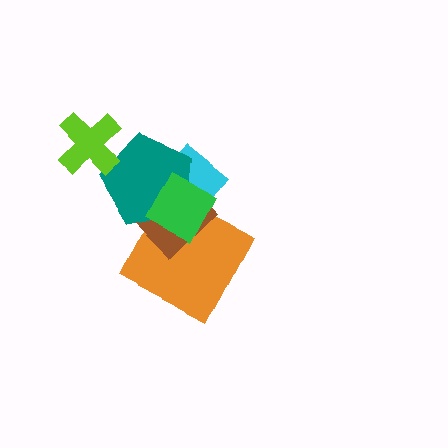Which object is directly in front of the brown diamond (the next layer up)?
The cyan diamond is directly in front of the brown diamond.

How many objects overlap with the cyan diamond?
4 objects overlap with the cyan diamond.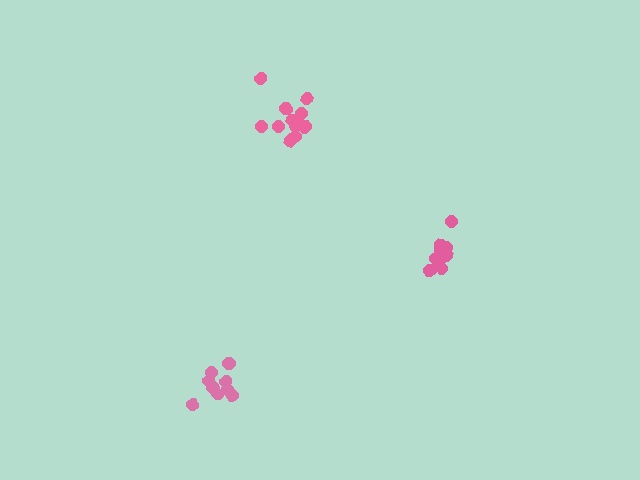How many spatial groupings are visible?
There are 3 spatial groupings.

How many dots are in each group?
Group 1: 10 dots, Group 2: 9 dots, Group 3: 14 dots (33 total).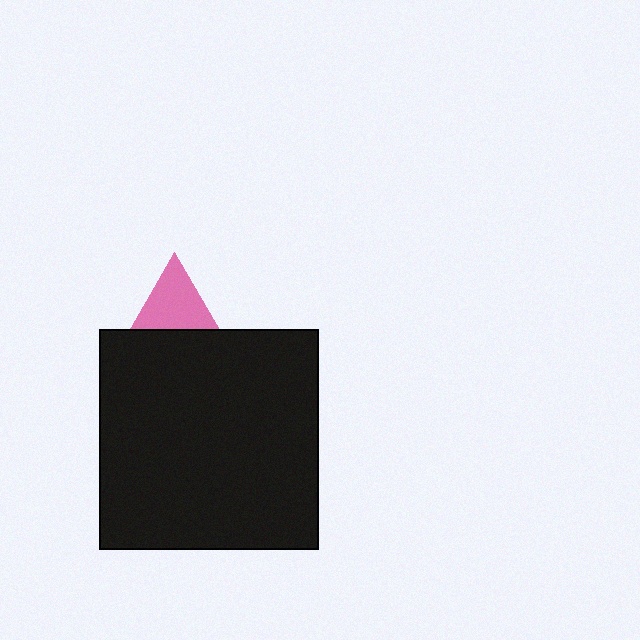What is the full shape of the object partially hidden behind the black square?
The partially hidden object is a pink triangle.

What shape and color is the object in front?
The object in front is a black square.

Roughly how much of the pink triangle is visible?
About half of it is visible (roughly 56%).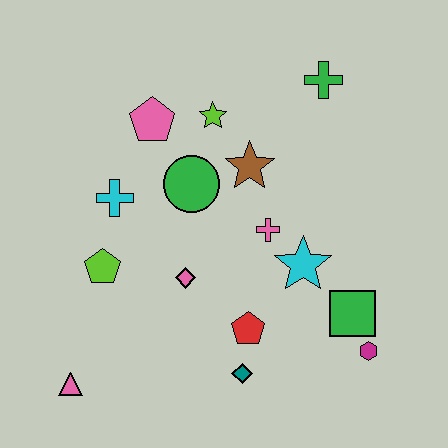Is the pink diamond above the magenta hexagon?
Yes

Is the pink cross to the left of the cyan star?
Yes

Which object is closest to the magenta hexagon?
The green square is closest to the magenta hexagon.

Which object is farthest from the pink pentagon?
The magenta hexagon is farthest from the pink pentagon.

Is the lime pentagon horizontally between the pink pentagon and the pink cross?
No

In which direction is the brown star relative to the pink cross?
The brown star is above the pink cross.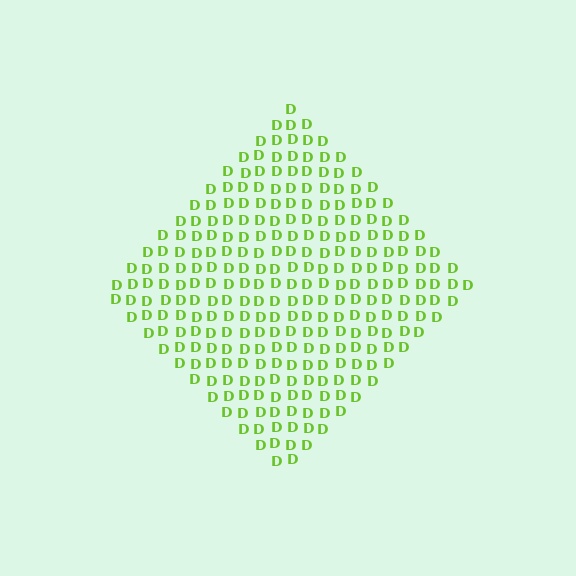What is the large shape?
The large shape is a diamond.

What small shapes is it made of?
It is made of small letter D's.